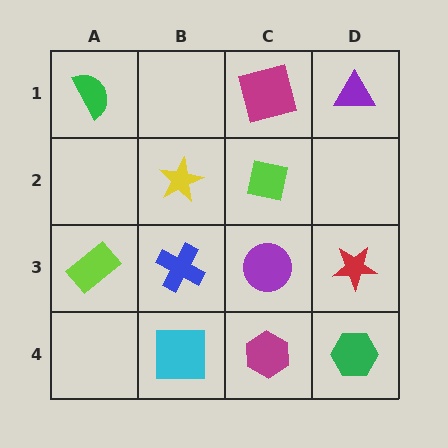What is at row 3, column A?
A lime rectangle.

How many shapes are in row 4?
3 shapes.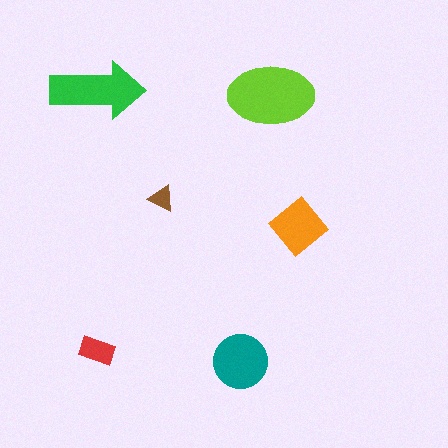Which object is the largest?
The lime ellipse.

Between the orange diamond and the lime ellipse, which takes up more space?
The lime ellipse.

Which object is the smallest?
The brown triangle.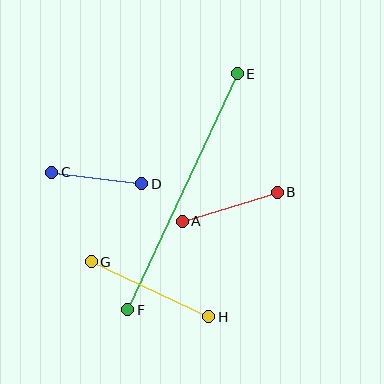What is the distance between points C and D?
The distance is approximately 90 pixels.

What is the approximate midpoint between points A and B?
The midpoint is at approximately (230, 207) pixels.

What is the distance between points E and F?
The distance is approximately 260 pixels.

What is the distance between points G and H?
The distance is approximately 130 pixels.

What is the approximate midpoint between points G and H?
The midpoint is at approximately (150, 289) pixels.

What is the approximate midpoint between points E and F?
The midpoint is at approximately (183, 192) pixels.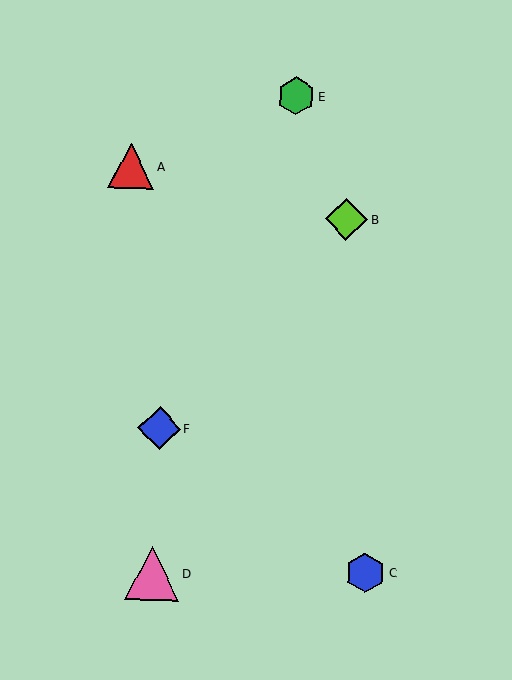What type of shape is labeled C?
Shape C is a blue hexagon.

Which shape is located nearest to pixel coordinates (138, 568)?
The pink triangle (labeled D) at (152, 573) is nearest to that location.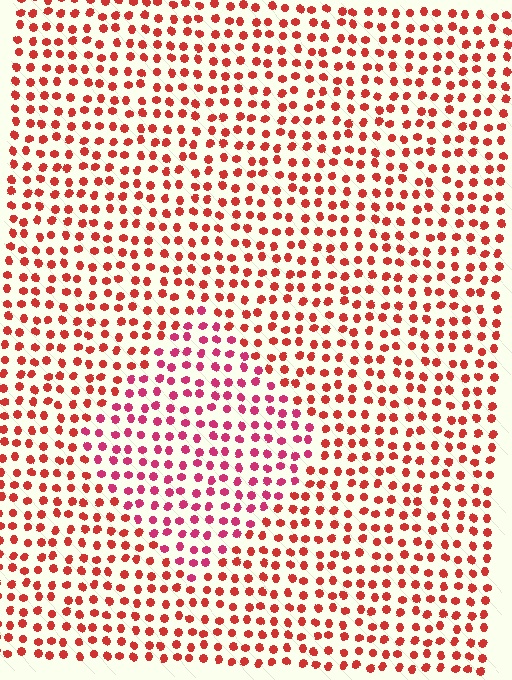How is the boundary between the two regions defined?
The boundary is defined purely by a slight shift in hue (about 27 degrees). Spacing, size, and orientation are identical on both sides.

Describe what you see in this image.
The image is filled with small red elements in a uniform arrangement. A diamond-shaped region is visible where the elements are tinted to a slightly different hue, forming a subtle color boundary.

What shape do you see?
I see a diamond.